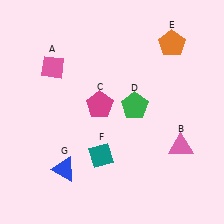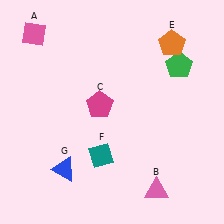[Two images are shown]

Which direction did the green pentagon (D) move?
The green pentagon (D) moved right.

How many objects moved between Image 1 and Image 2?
3 objects moved between the two images.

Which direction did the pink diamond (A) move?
The pink diamond (A) moved up.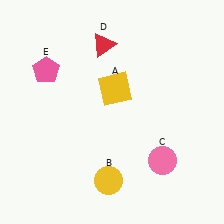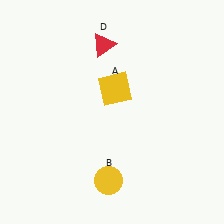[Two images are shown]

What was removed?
The pink pentagon (E), the pink circle (C) were removed in Image 2.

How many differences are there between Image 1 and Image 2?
There are 2 differences between the two images.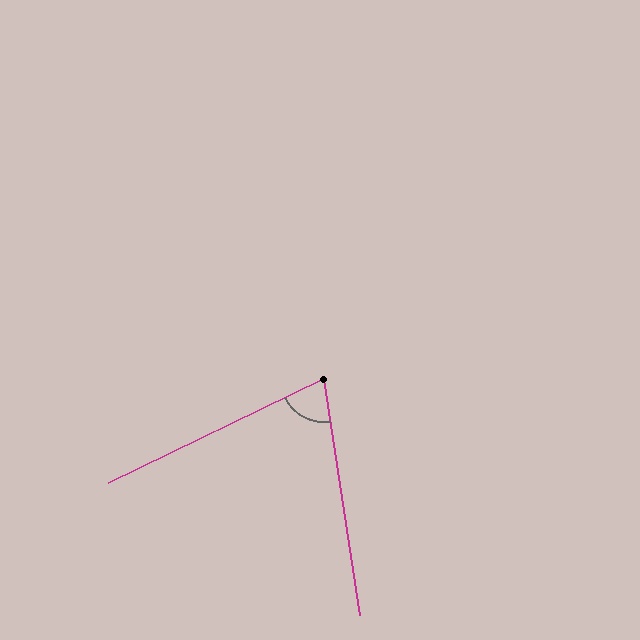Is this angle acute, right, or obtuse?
It is acute.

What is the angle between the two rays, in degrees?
Approximately 73 degrees.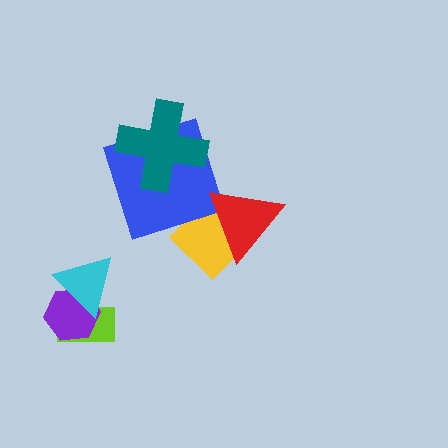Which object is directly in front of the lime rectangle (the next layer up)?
The purple hexagon is directly in front of the lime rectangle.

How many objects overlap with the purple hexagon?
2 objects overlap with the purple hexagon.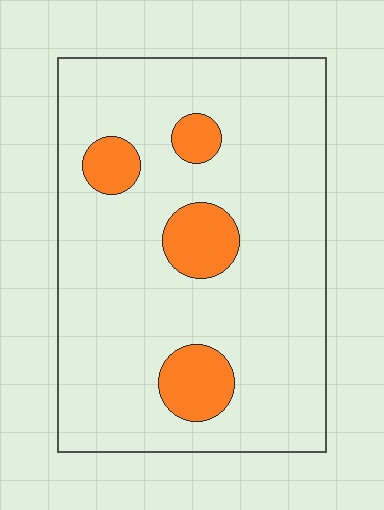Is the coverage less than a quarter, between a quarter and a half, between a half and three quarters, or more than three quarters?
Less than a quarter.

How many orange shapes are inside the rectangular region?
4.